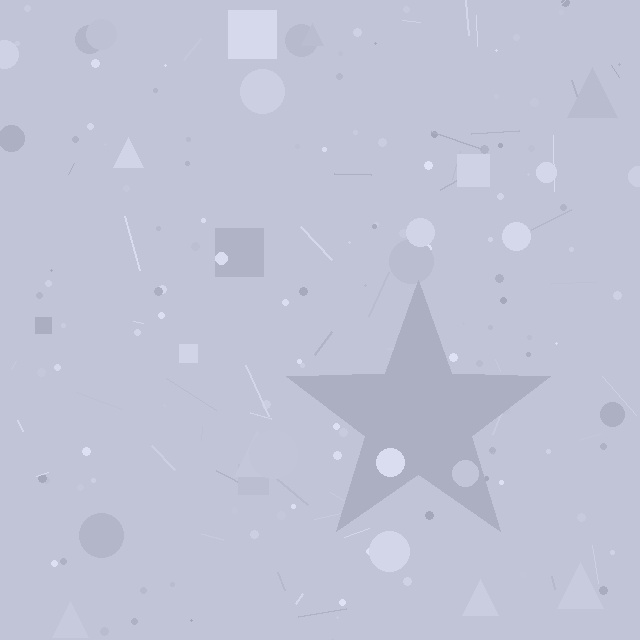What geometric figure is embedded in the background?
A star is embedded in the background.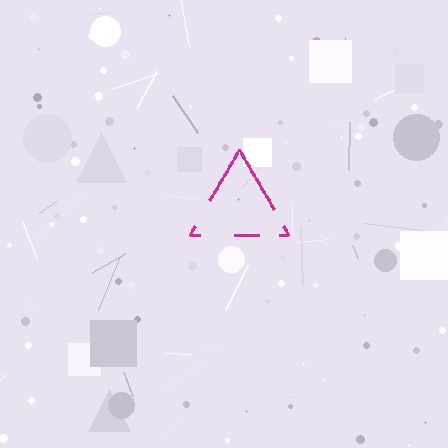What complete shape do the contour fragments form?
The contour fragments form a triangle.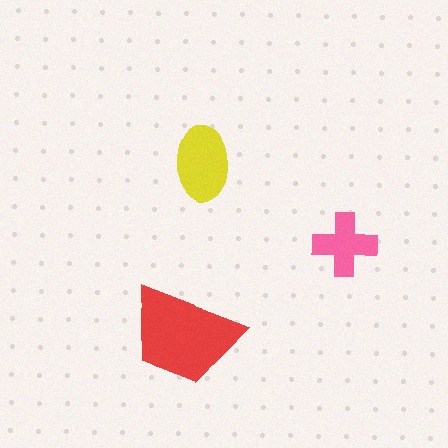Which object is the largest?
The red trapezoid.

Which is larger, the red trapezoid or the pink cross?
The red trapezoid.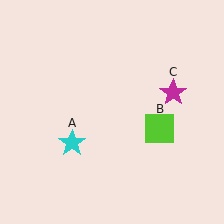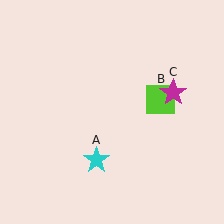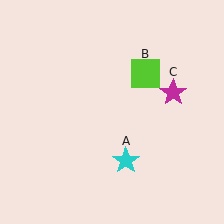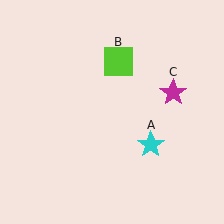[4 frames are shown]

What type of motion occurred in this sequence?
The cyan star (object A), lime square (object B) rotated counterclockwise around the center of the scene.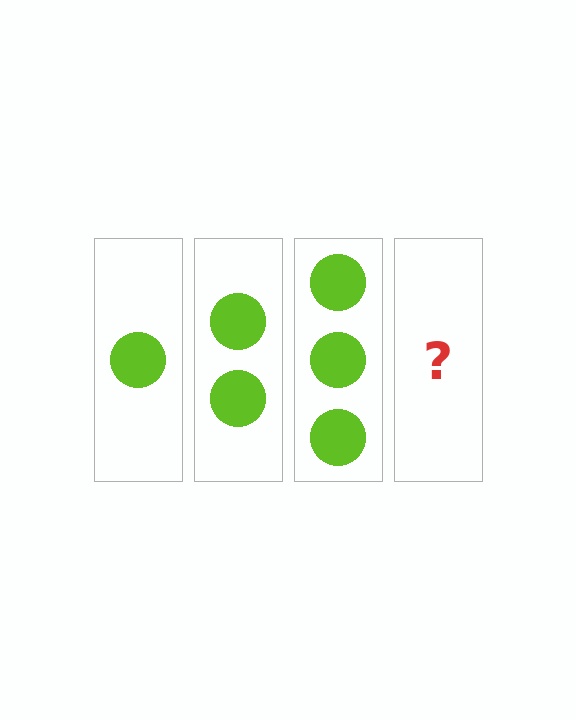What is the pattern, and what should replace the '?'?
The pattern is that each step adds one more circle. The '?' should be 4 circles.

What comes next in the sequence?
The next element should be 4 circles.